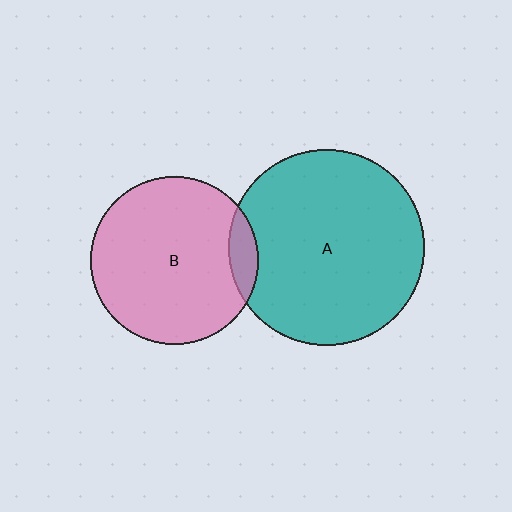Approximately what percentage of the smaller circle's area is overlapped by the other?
Approximately 10%.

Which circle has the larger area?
Circle A (teal).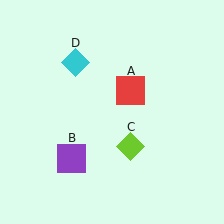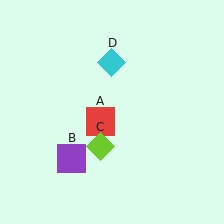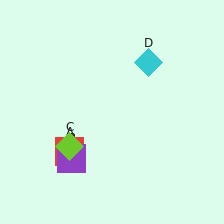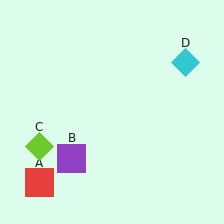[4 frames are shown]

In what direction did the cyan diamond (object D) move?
The cyan diamond (object D) moved right.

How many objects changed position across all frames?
3 objects changed position: red square (object A), lime diamond (object C), cyan diamond (object D).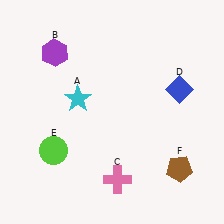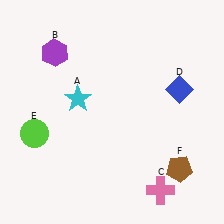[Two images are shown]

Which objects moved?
The objects that moved are: the pink cross (C), the lime circle (E).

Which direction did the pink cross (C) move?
The pink cross (C) moved right.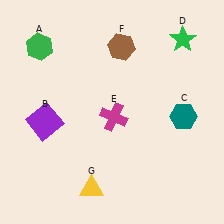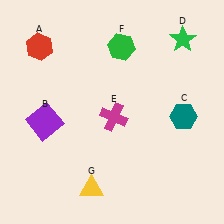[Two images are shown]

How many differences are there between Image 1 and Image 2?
There are 2 differences between the two images.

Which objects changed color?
A changed from green to red. F changed from brown to green.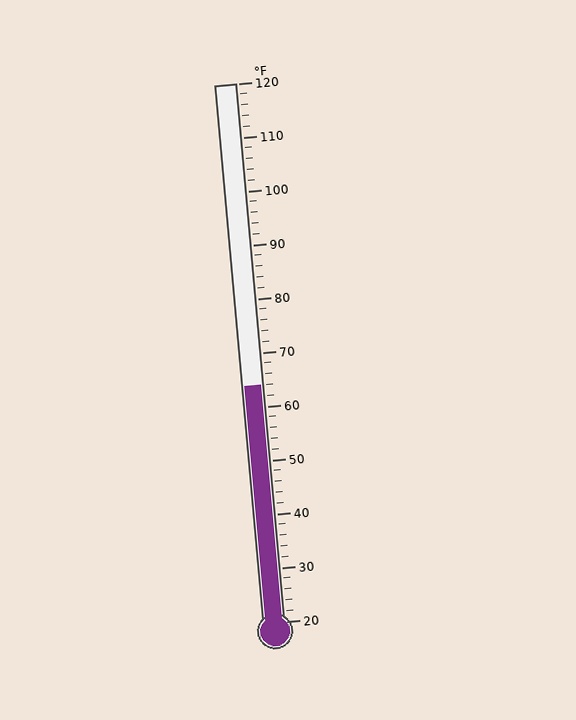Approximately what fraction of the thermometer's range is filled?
The thermometer is filled to approximately 45% of its range.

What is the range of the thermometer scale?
The thermometer scale ranges from 20°F to 120°F.